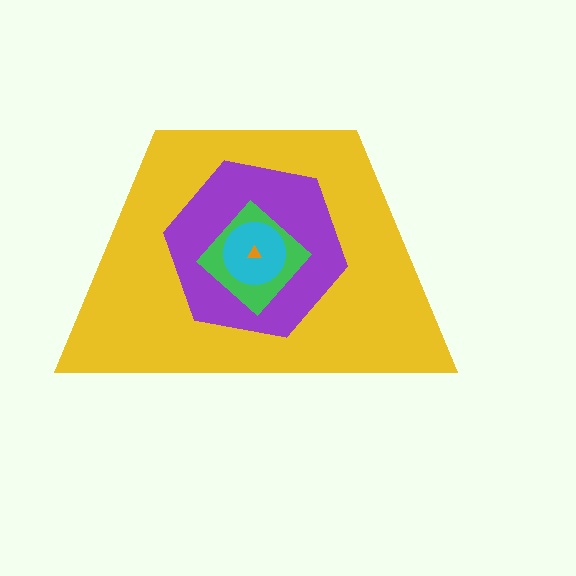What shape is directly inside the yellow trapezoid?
The purple hexagon.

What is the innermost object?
The orange triangle.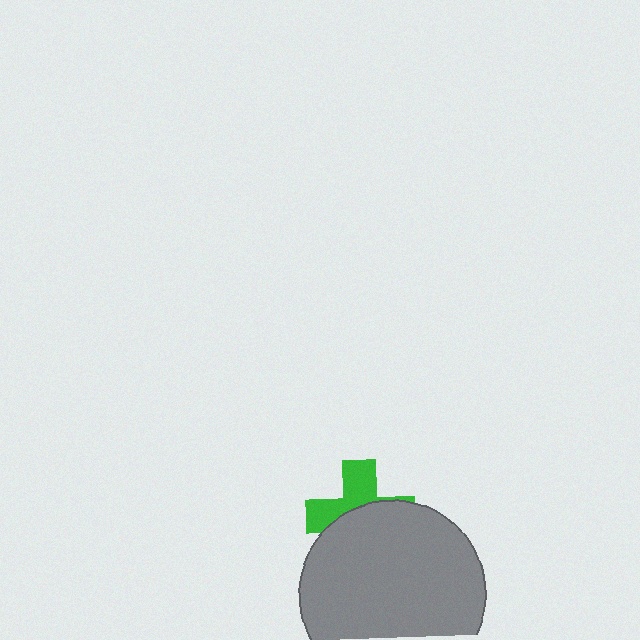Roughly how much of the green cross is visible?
A small part of it is visible (roughly 43%).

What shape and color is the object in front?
The object in front is a gray circle.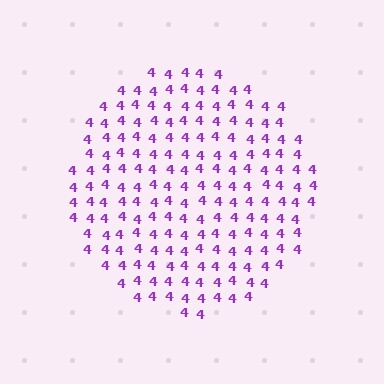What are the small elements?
The small elements are digit 4's.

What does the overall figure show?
The overall figure shows a circle.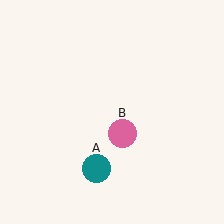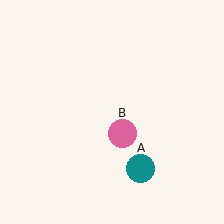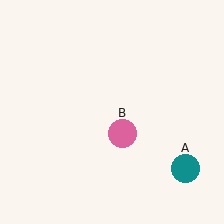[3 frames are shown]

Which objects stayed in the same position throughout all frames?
Pink circle (object B) remained stationary.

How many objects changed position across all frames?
1 object changed position: teal circle (object A).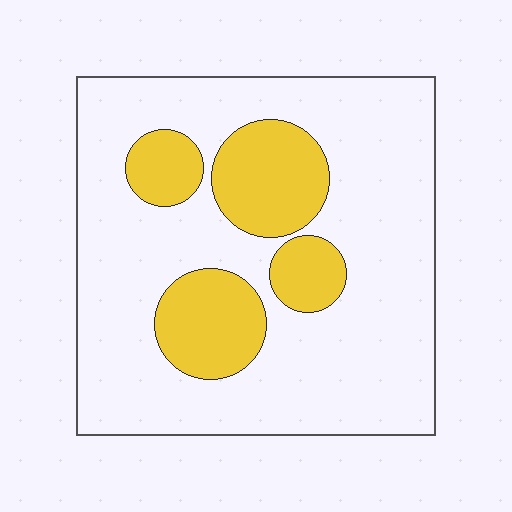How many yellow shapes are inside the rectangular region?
4.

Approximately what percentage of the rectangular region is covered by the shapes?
Approximately 25%.